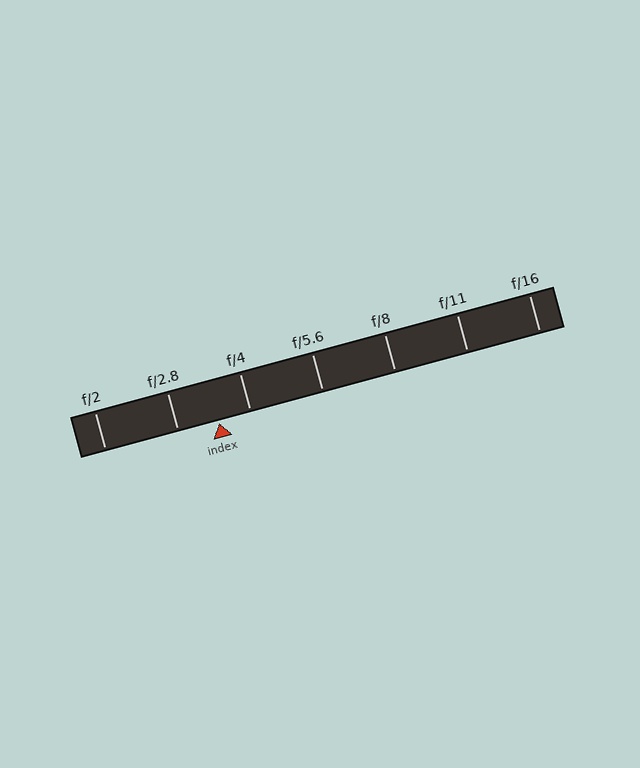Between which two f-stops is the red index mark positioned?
The index mark is between f/2.8 and f/4.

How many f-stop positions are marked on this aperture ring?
There are 7 f-stop positions marked.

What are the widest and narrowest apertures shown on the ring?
The widest aperture shown is f/2 and the narrowest is f/16.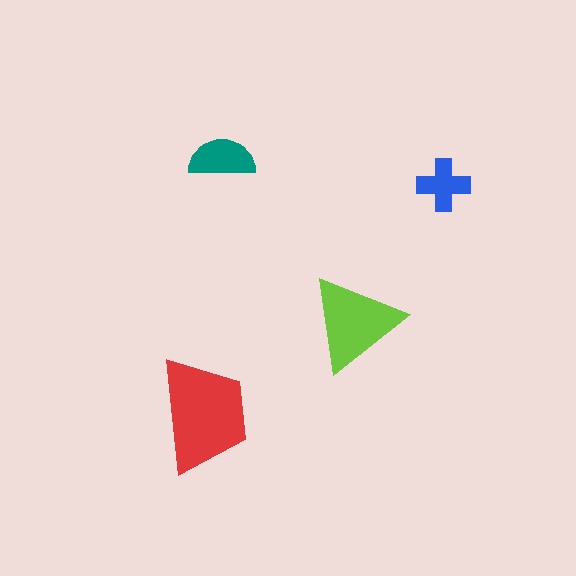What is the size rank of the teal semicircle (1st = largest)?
3rd.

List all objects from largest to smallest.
The red trapezoid, the lime triangle, the teal semicircle, the blue cross.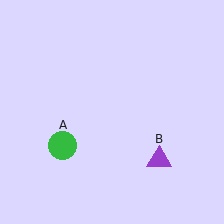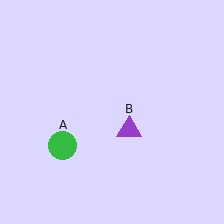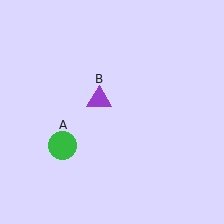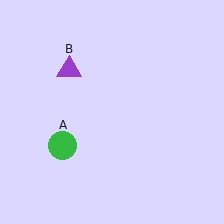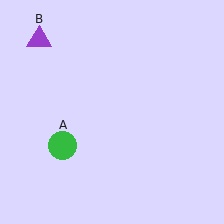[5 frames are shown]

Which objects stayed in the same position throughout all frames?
Green circle (object A) remained stationary.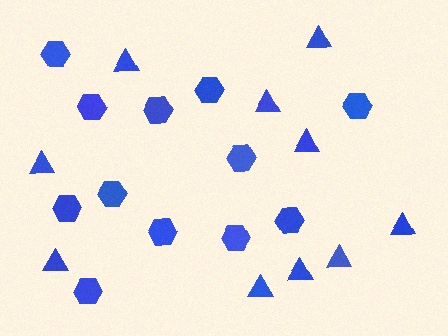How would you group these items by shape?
There are 2 groups: one group of hexagons (12) and one group of triangles (10).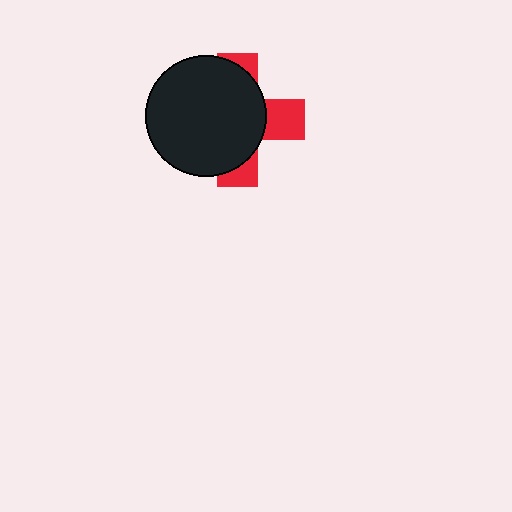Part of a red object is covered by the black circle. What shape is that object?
It is a cross.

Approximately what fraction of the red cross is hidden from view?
Roughly 68% of the red cross is hidden behind the black circle.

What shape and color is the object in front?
The object in front is a black circle.